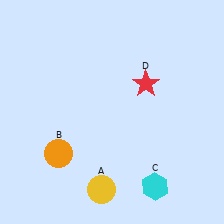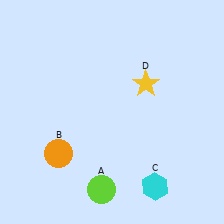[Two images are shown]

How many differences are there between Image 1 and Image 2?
There are 2 differences between the two images.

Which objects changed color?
A changed from yellow to lime. D changed from red to yellow.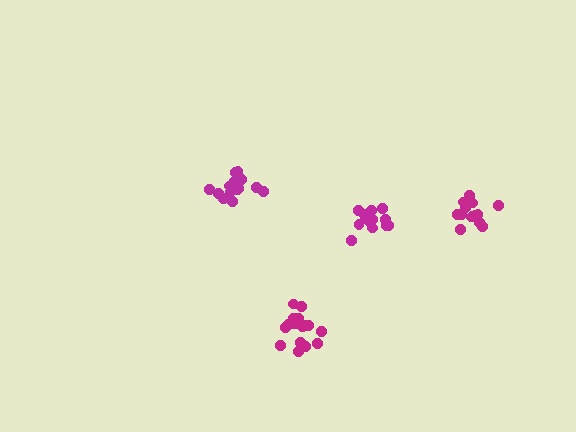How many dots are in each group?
Group 1: 15 dots, Group 2: 14 dots, Group 3: 17 dots, Group 4: 13 dots (59 total).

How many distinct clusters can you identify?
There are 4 distinct clusters.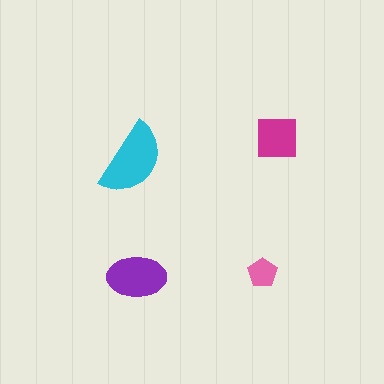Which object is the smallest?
The pink pentagon.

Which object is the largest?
The cyan semicircle.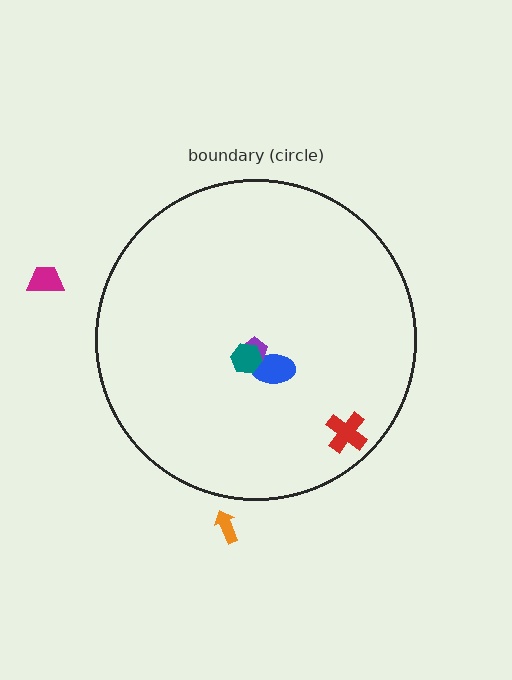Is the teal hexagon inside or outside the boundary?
Inside.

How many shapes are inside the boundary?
4 inside, 2 outside.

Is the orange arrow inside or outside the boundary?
Outside.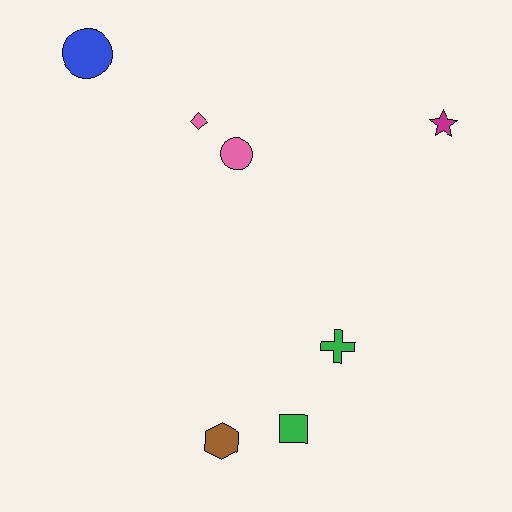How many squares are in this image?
There is 1 square.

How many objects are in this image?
There are 7 objects.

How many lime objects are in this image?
There are no lime objects.